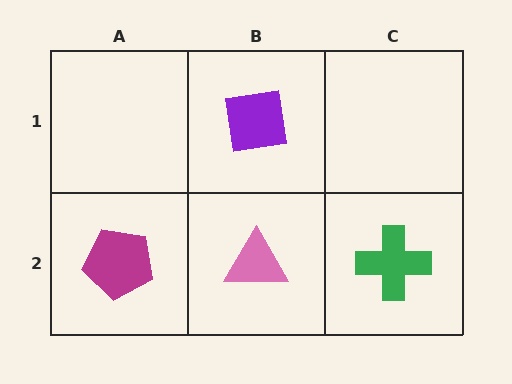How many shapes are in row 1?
1 shape.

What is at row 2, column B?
A pink triangle.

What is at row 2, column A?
A magenta pentagon.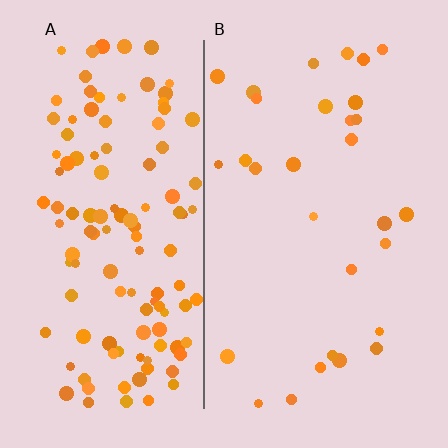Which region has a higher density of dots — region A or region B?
A (the left).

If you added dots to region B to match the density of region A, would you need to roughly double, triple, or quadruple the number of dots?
Approximately quadruple.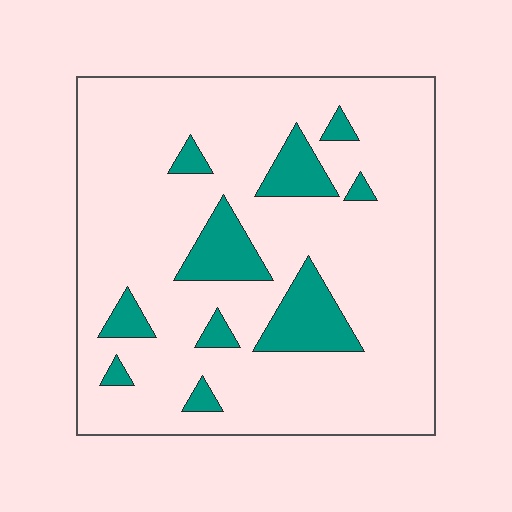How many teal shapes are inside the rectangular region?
10.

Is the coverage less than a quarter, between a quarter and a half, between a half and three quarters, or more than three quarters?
Less than a quarter.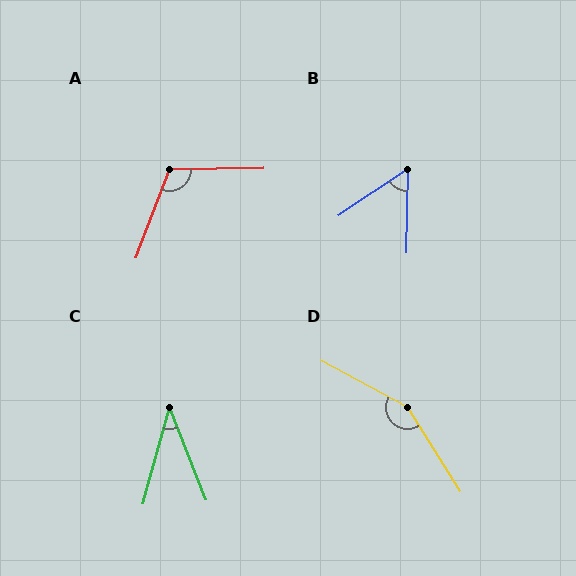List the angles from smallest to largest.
C (36°), B (55°), A (111°), D (150°).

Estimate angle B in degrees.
Approximately 55 degrees.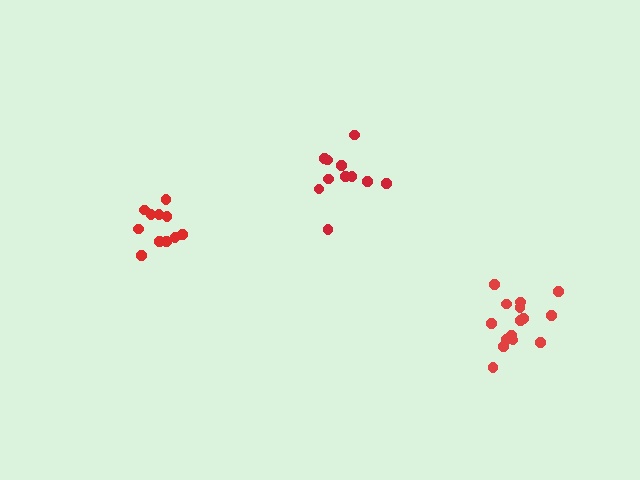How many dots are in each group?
Group 1: 15 dots, Group 2: 11 dots, Group 3: 11 dots (37 total).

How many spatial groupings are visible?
There are 3 spatial groupings.